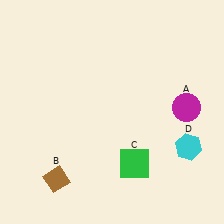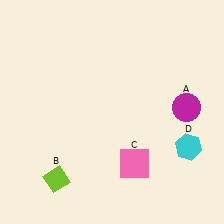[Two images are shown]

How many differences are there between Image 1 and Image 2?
There are 2 differences between the two images.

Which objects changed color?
B changed from brown to lime. C changed from green to pink.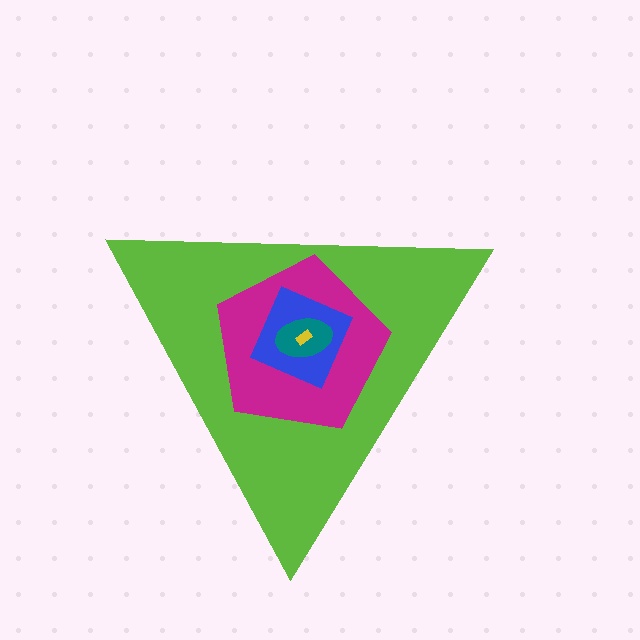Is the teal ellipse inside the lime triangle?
Yes.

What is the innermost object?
The yellow rectangle.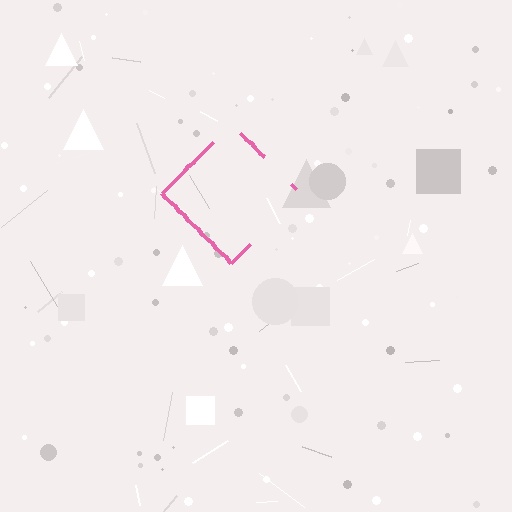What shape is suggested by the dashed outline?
The dashed outline suggests a diamond.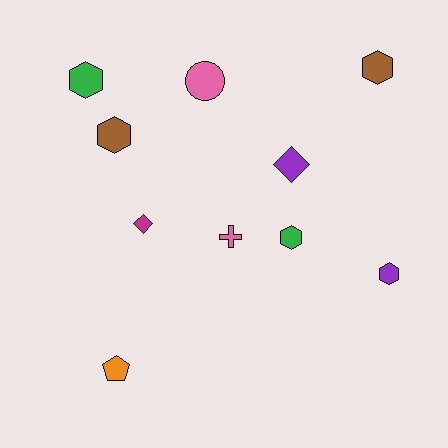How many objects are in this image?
There are 10 objects.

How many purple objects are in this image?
There are 2 purple objects.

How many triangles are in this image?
There are no triangles.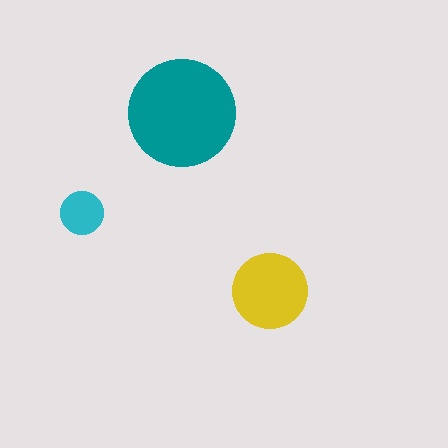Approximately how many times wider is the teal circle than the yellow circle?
About 1.5 times wider.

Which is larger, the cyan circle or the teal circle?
The teal one.